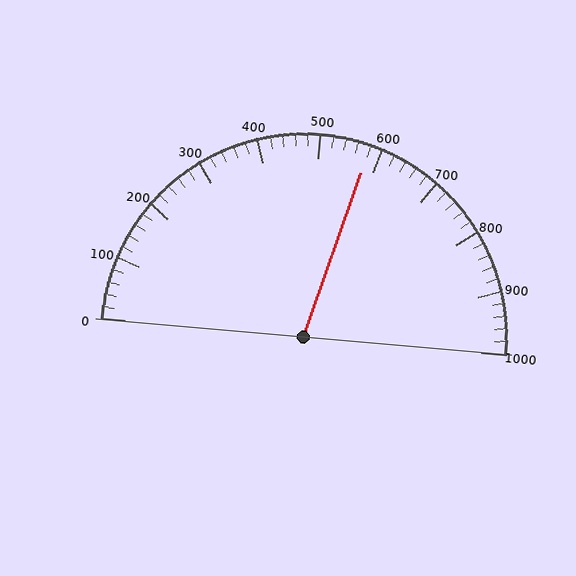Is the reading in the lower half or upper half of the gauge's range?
The reading is in the upper half of the range (0 to 1000).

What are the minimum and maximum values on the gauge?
The gauge ranges from 0 to 1000.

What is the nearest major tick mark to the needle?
The nearest major tick mark is 600.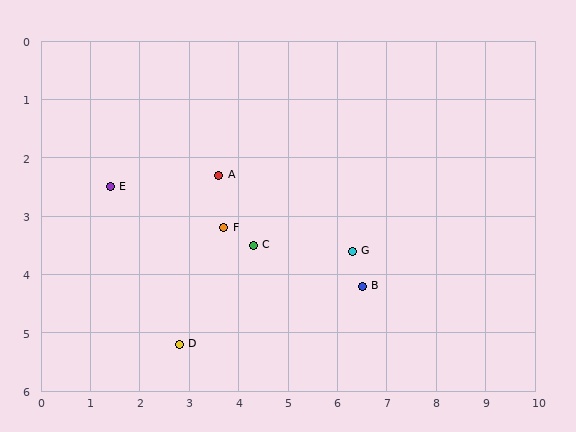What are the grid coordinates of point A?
Point A is at approximately (3.6, 2.3).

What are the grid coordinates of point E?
Point E is at approximately (1.4, 2.5).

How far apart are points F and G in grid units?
Points F and G are about 2.6 grid units apart.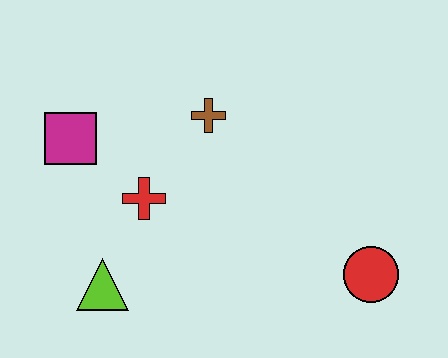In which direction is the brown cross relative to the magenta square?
The brown cross is to the right of the magenta square.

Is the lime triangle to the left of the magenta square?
No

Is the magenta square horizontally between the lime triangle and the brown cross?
No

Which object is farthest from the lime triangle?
The red circle is farthest from the lime triangle.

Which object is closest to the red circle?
The brown cross is closest to the red circle.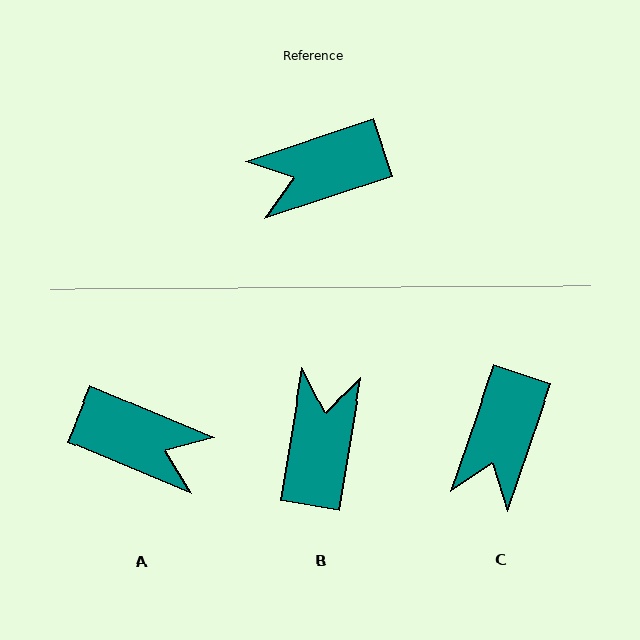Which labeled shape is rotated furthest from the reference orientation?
A, about 139 degrees away.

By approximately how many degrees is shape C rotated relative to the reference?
Approximately 53 degrees counter-clockwise.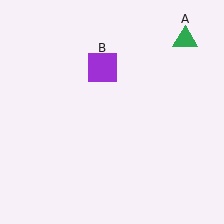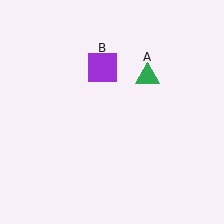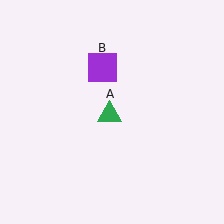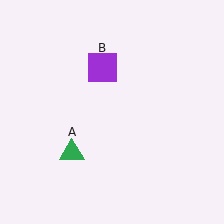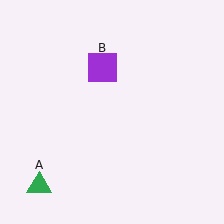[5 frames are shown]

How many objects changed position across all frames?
1 object changed position: green triangle (object A).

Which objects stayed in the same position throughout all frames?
Purple square (object B) remained stationary.